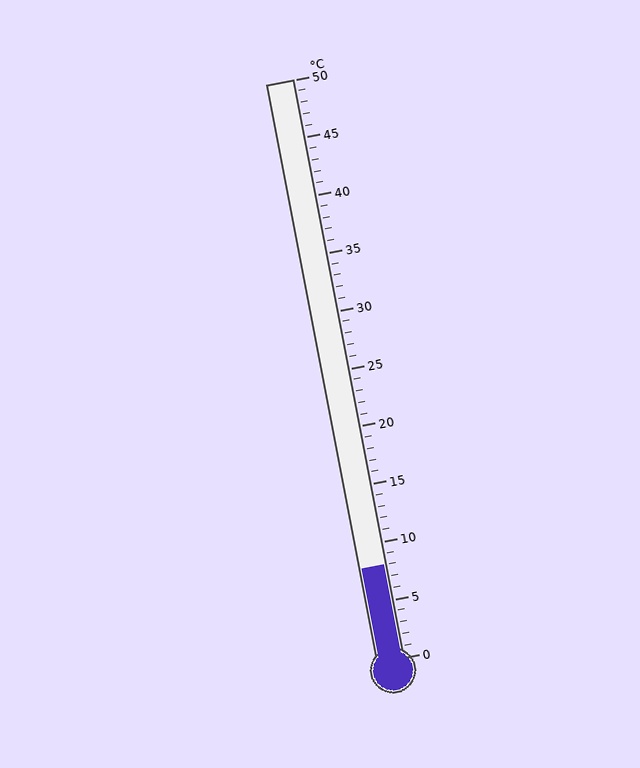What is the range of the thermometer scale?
The thermometer scale ranges from 0°C to 50°C.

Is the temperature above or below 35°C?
The temperature is below 35°C.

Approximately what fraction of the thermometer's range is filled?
The thermometer is filled to approximately 15% of its range.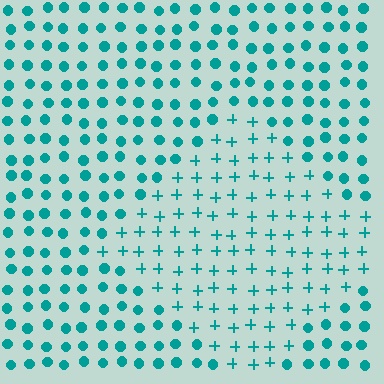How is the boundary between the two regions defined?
The boundary is defined by a change in element shape: plus signs inside vs. circles outside. All elements share the same color and spacing.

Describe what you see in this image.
The image is filled with small teal elements arranged in a uniform grid. A diamond-shaped region contains plus signs, while the surrounding area contains circles. The boundary is defined purely by the change in element shape.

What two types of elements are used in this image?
The image uses plus signs inside the diamond region and circles outside it.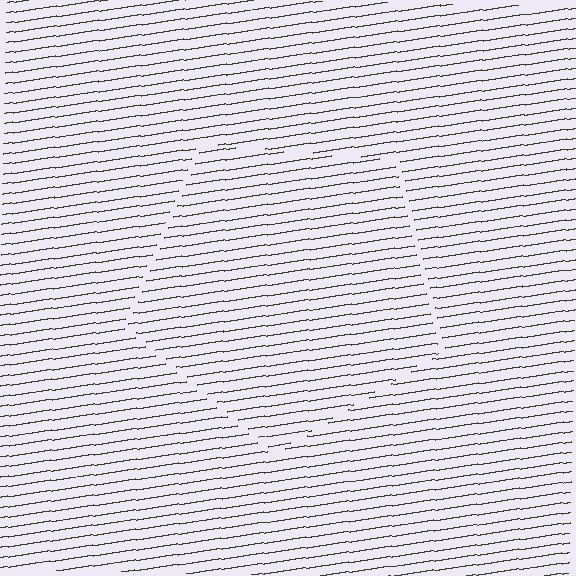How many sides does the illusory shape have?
5 sides — the line-ends trace a pentagon.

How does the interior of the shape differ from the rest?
The interior of the shape contains the same grating, shifted by half a period — the contour is defined by the phase discontinuity where line-ends from the inner and outer gratings abut.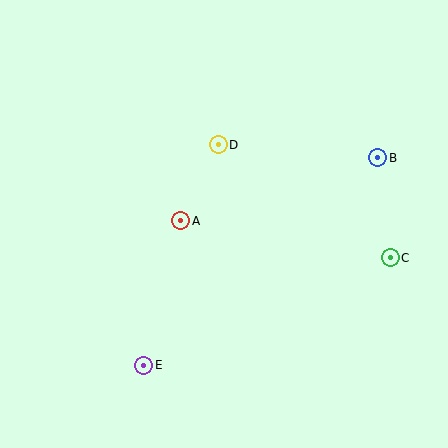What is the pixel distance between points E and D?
The distance between E and D is 233 pixels.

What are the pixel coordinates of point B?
Point B is at (378, 158).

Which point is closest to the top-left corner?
Point D is closest to the top-left corner.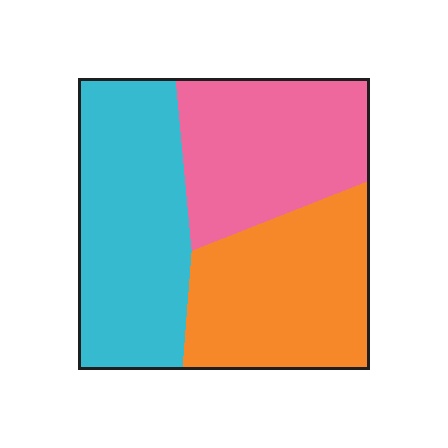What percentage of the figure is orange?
Orange covers about 35% of the figure.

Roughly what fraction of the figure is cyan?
Cyan takes up between a third and a half of the figure.